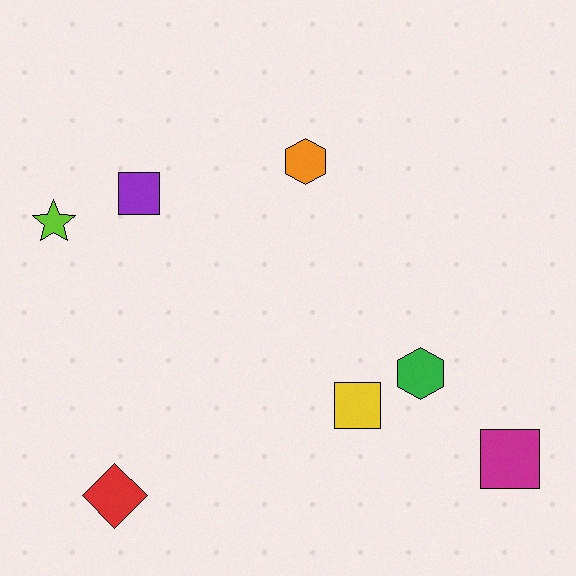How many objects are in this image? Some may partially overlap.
There are 7 objects.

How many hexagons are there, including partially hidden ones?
There are 2 hexagons.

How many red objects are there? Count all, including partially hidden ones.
There is 1 red object.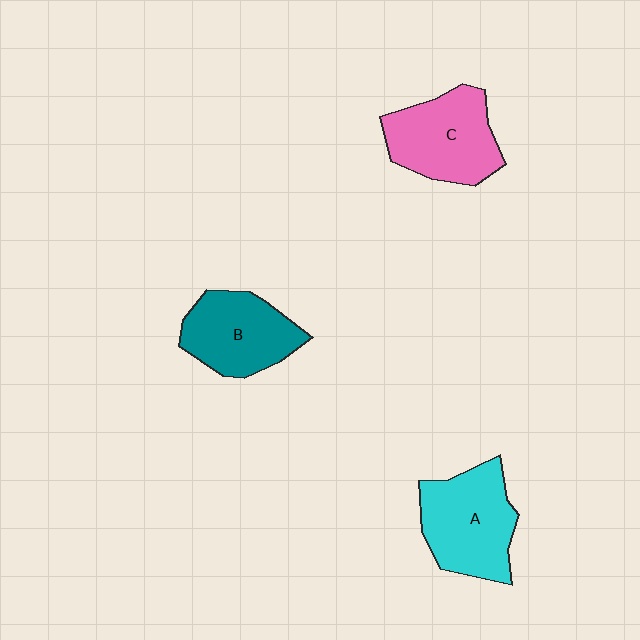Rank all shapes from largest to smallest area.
From largest to smallest: A (cyan), C (pink), B (teal).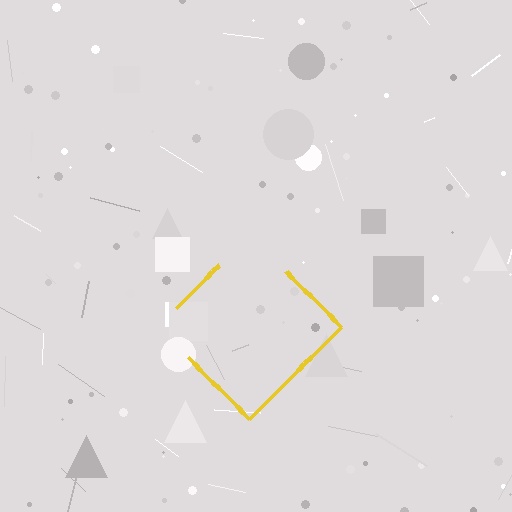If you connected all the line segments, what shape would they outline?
They would outline a diamond.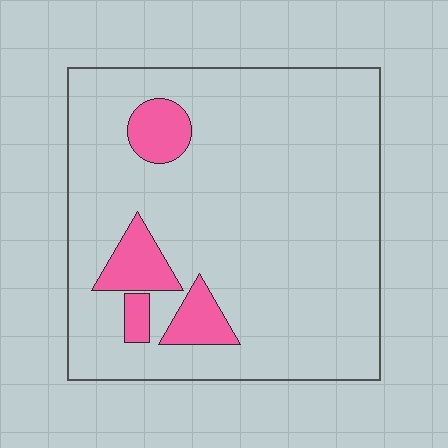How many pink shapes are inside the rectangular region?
4.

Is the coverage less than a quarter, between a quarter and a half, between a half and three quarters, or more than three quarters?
Less than a quarter.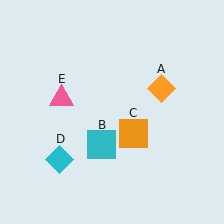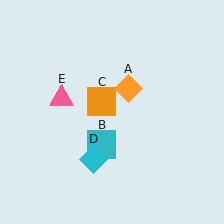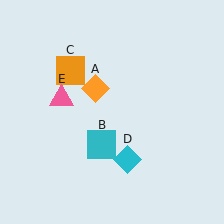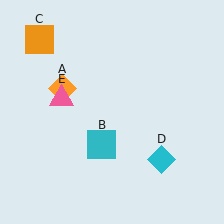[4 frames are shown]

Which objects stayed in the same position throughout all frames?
Cyan square (object B) and pink triangle (object E) remained stationary.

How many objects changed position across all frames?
3 objects changed position: orange diamond (object A), orange square (object C), cyan diamond (object D).